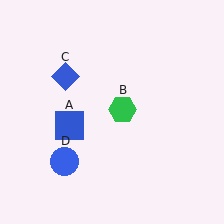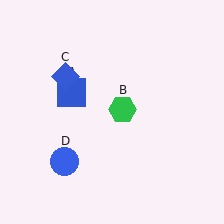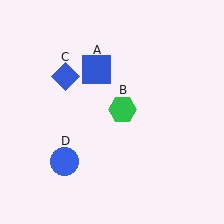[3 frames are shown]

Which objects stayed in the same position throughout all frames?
Green hexagon (object B) and blue diamond (object C) and blue circle (object D) remained stationary.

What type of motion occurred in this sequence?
The blue square (object A) rotated clockwise around the center of the scene.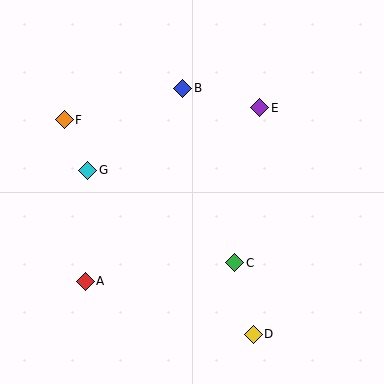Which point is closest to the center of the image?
Point C at (235, 263) is closest to the center.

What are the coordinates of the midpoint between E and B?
The midpoint between E and B is at (221, 98).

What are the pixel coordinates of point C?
Point C is at (235, 263).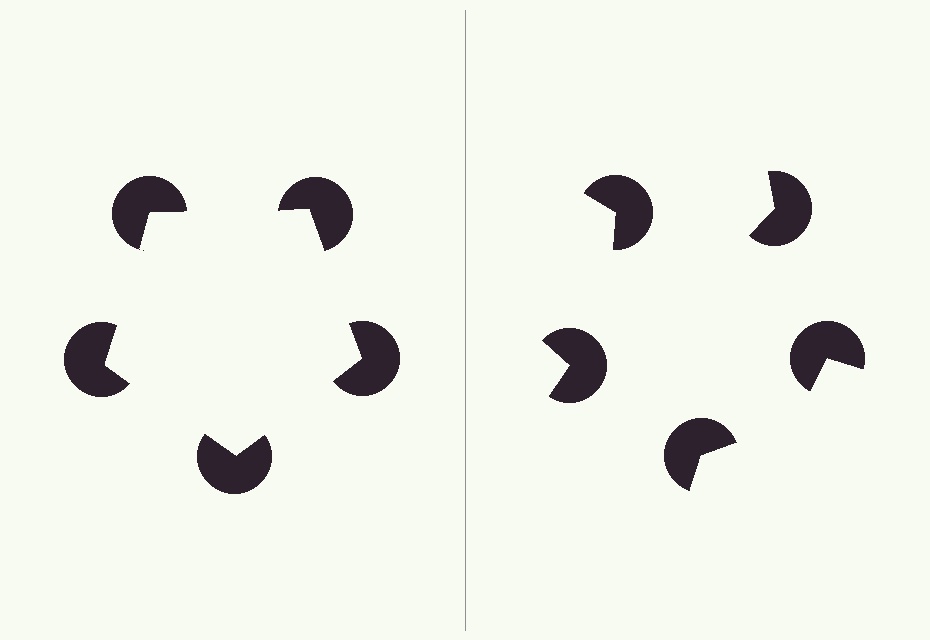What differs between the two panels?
The pac-man discs are positioned identically on both sides; only the wedge orientations differ. On the left they align to a pentagon; on the right they are misaligned.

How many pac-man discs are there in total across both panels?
10 — 5 on each side.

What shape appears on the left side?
An illusory pentagon.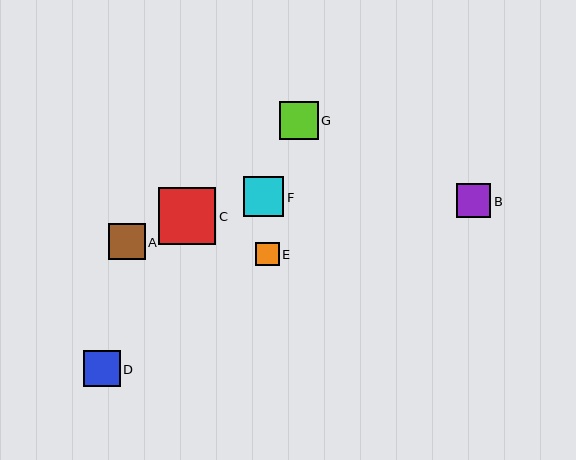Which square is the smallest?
Square E is the smallest with a size of approximately 24 pixels.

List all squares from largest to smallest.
From largest to smallest: C, F, G, A, D, B, E.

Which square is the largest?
Square C is the largest with a size of approximately 57 pixels.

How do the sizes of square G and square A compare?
Square G and square A are approximately the same size.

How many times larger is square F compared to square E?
Square F is approximately 1.7 times the size of square E.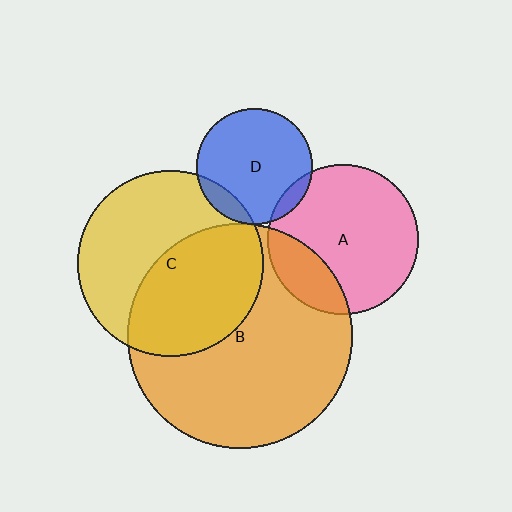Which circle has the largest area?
Circle B (orange).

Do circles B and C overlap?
Yes.